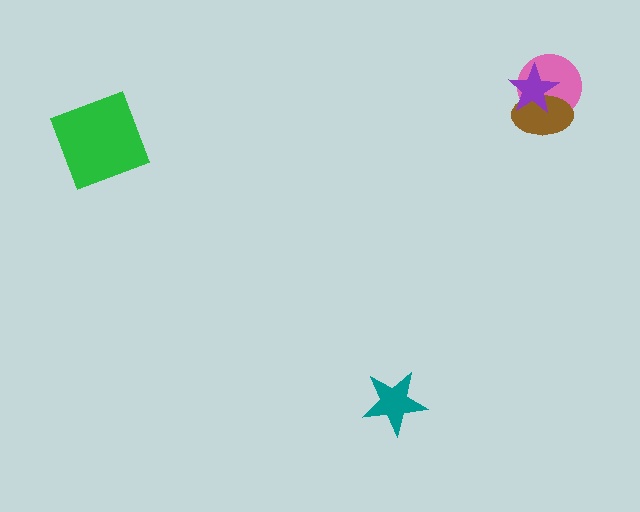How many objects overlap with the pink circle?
2 objects overlap with the pink circle.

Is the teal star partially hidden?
No, no other shape covers it.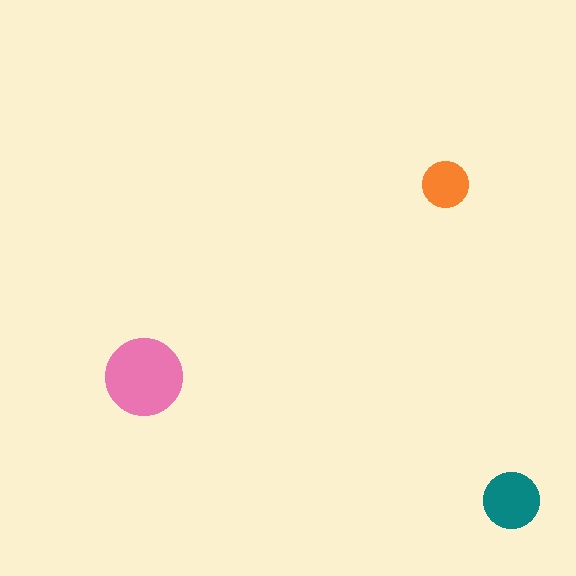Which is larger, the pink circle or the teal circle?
The pink one.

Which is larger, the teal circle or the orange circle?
The teal one.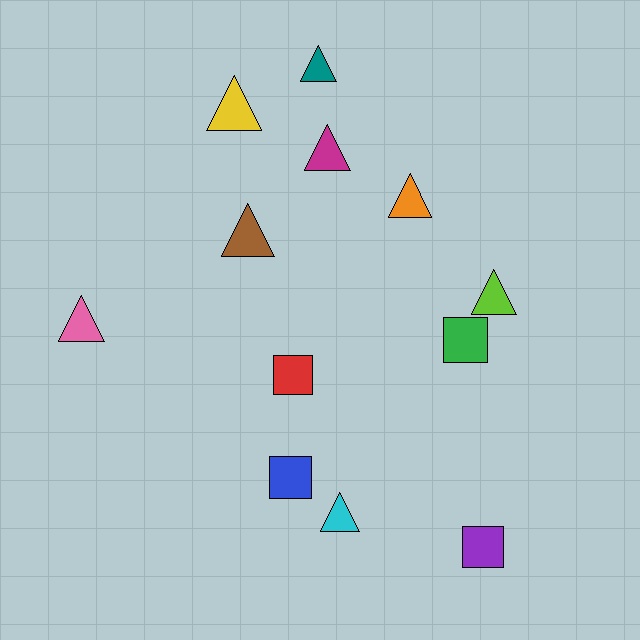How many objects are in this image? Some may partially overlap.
There are 12 objects.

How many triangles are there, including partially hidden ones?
There are 8 triangles.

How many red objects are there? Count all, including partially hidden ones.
There is 1 red object.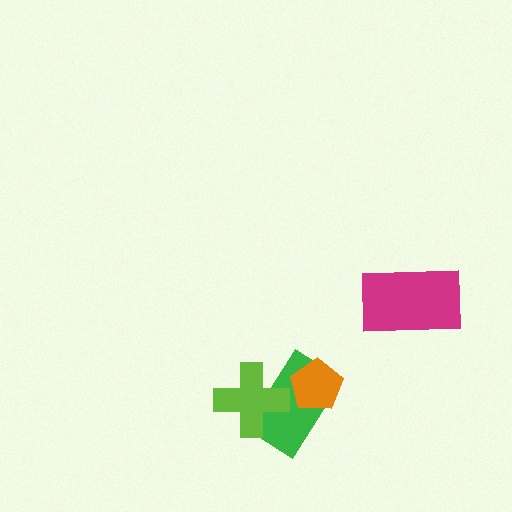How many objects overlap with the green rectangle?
2 objects overlap with the green rectangle.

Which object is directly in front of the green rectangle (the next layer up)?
The orange pentagon is directly in front of the green rectangle.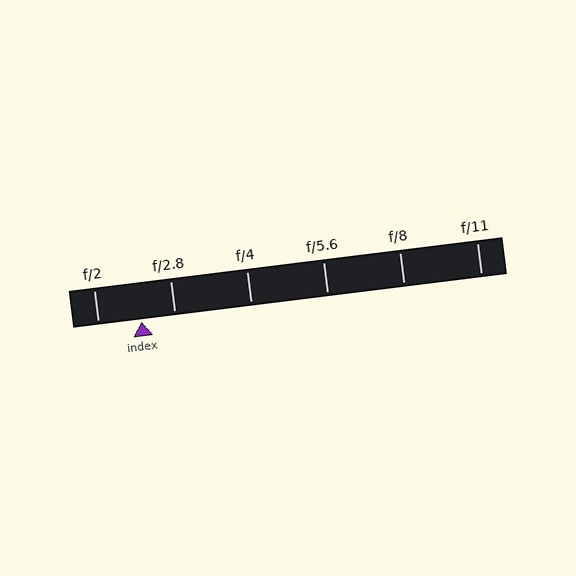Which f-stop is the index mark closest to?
The index mark is closest to f/2.8.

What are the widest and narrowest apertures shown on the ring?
The widest aperture shown is f/2 and the narrowest is f/11.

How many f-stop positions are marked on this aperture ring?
There are 6 f-stop positions marked.